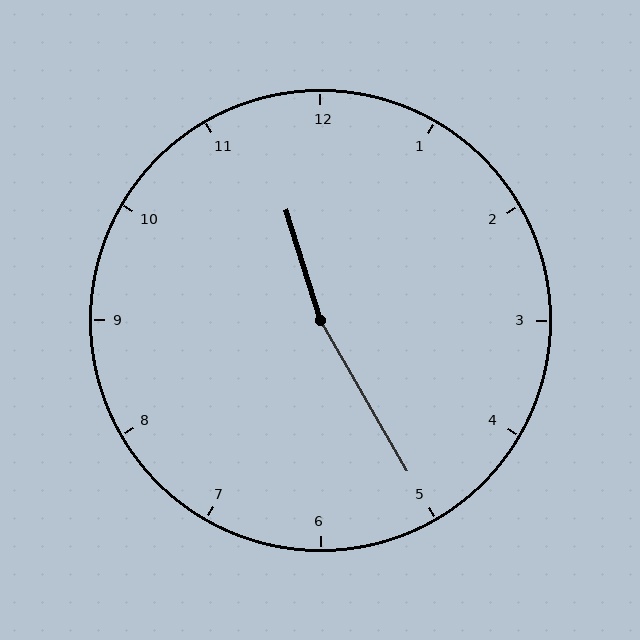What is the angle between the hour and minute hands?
Approximately 168 degrees.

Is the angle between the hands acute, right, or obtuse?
It is obtuse.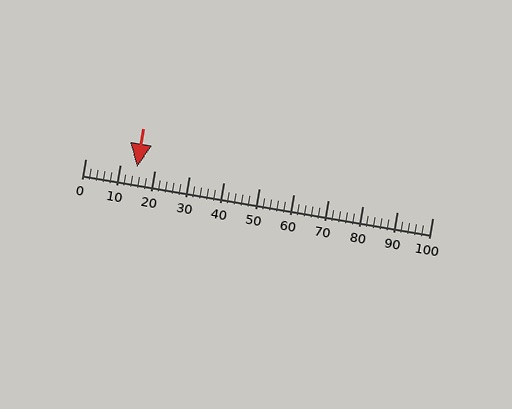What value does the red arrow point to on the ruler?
The red arrow points to approximately 15.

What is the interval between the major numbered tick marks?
The major tick marks are spaced 10 units apart.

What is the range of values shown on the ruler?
The ruler shows values from 0 to 100.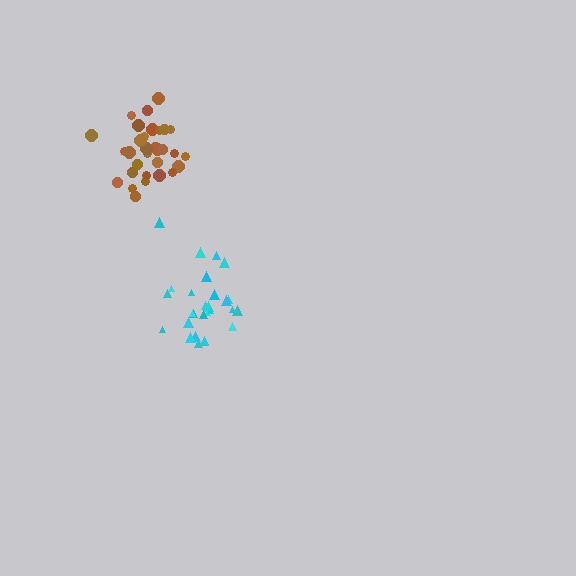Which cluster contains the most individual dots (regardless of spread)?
Brown (31).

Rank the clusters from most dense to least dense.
brown, cyan.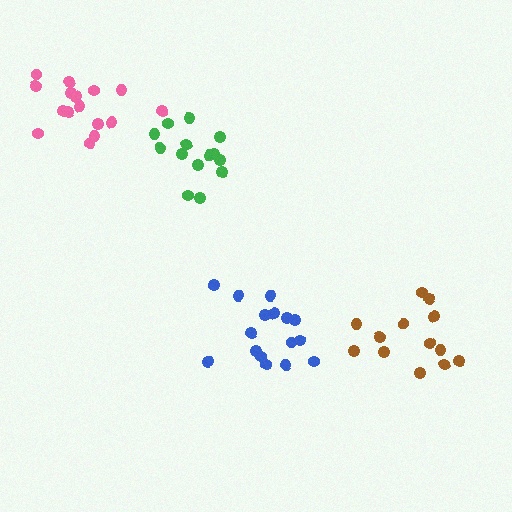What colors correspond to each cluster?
The clusters are colored: brown, blue, green, pink.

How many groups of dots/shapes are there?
There are 4 groups.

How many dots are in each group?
Group 1: 13 dots, Group 2: 16 dots, Group 3: 14 dots, Group 4: 16 dots (59 total).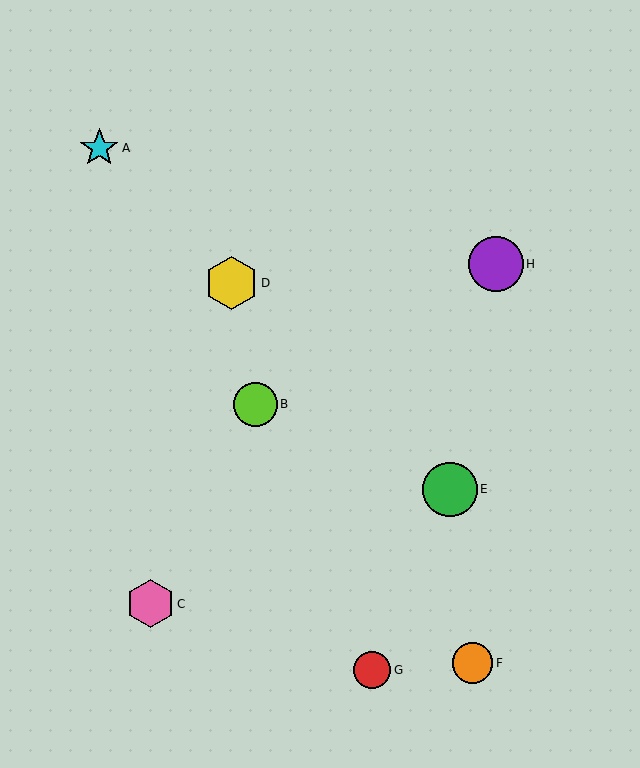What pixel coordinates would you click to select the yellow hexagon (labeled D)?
Click at (231, 283) to select the yellow hexagon D.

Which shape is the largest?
The green circle (labeled E) is the largest.